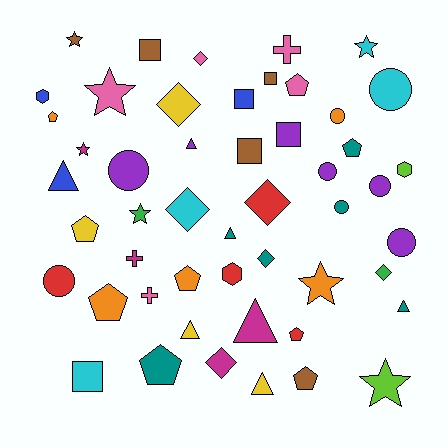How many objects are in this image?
There are 50 objects.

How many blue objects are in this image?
There are 3 blue objects.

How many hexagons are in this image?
There are 3 hexagons.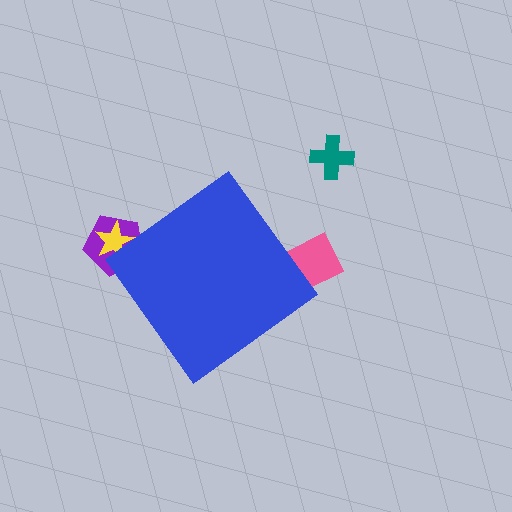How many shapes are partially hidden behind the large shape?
3 shapes are partially hidden.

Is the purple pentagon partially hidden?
Yes, the purple pentagon is partially hidden behind the blue diamond.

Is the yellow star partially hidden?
Yes, the yellow star is partially hidden behind the blue diamond.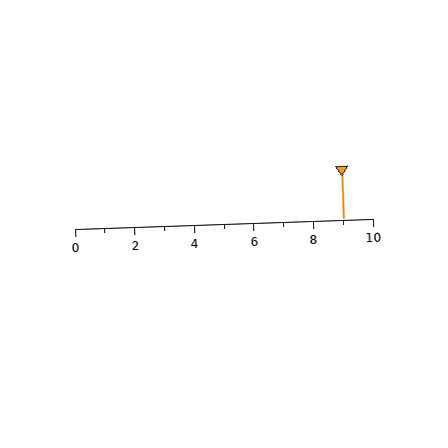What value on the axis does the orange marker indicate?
The marker indicates approximately 9.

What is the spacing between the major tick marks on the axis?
The major ticks are spaced 2 apart.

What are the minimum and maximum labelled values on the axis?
The axis runs from 0 to 10.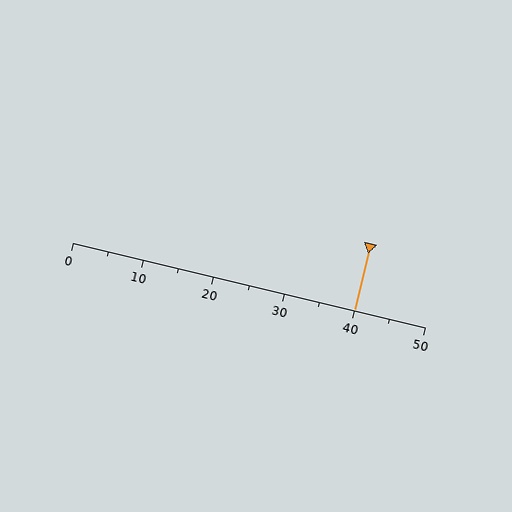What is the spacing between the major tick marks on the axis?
The major ticks are spaced 10 apart.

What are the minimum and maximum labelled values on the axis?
The axis runs from 0 to 50.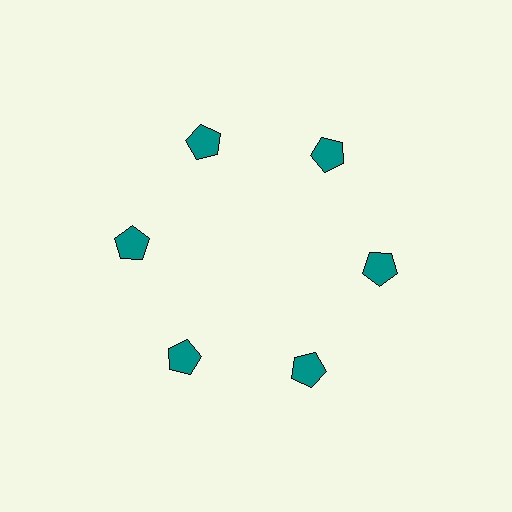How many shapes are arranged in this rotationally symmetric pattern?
There are 6 shapes, arranged in 6 groups of 1.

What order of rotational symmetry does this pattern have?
This pattern has 6-fold rotational symmetry.